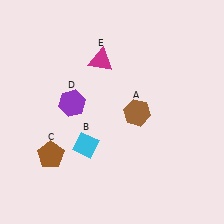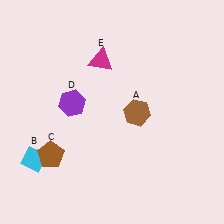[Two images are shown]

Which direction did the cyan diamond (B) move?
The cyan diamond (B) moved left.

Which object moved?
The cyan diamond (B) moved left.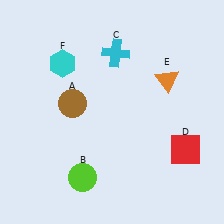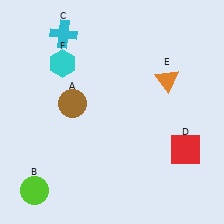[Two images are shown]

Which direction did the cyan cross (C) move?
The cyan cross (C) moved left.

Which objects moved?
The objects that moved are: the lime circle (B), the cyan cross (C).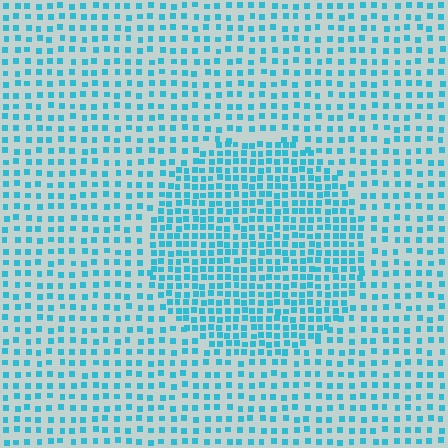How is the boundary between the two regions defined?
The boundary is defined by a change in element density (approximately 1.8x ratio). All elements are the same color, size, and shape.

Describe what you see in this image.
The image contains small cyan elements arranged at two different densities. A circle-shaped region is visible where the elements are more densely packed than the surrounding area.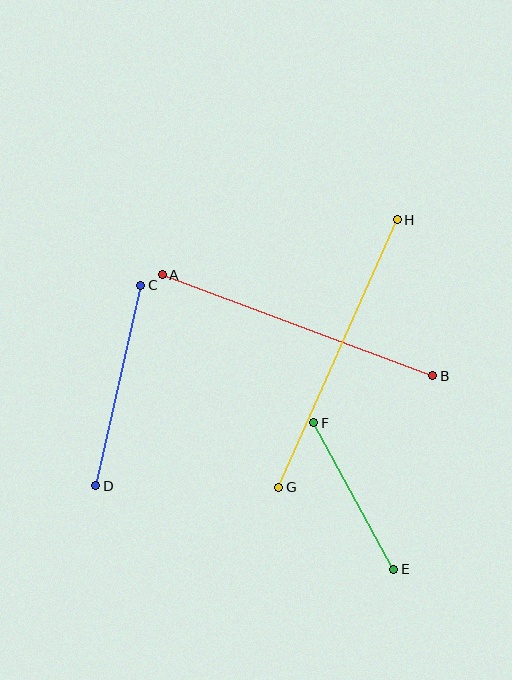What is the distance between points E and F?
The distance is approximately 167 pixels.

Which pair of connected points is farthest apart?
Points G and H are farthest apart.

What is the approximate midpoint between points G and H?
The midpoint is at approximately (338, 354) pixels.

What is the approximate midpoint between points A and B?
The midpoint is at approximately (297, 325) pixels.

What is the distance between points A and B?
The distance is approximately 289 pixels.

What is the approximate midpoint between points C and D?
The midpoint is at approximately (118, 385) pixels.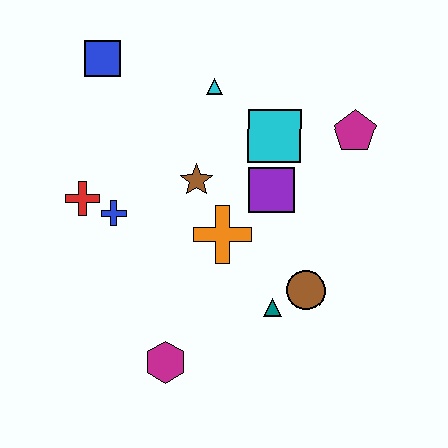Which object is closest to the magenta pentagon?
The cyan square is closest to the magenta pentagon.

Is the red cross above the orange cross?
Yes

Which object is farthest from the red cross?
The magenta pentagon is farthest from the red cross.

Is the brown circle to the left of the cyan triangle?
No